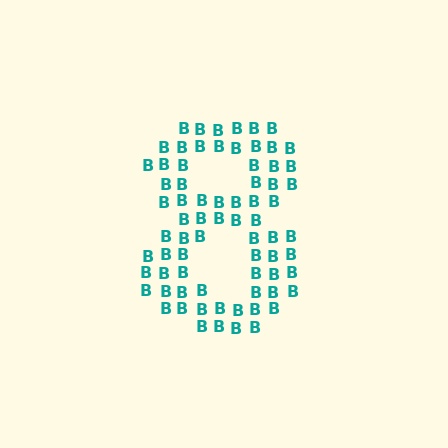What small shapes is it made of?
It is made of small letter B's.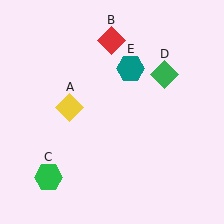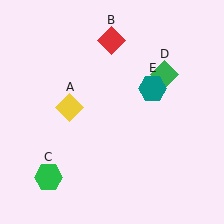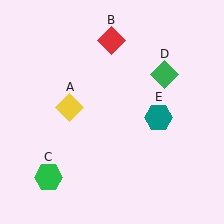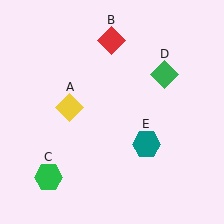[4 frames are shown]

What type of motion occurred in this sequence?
The teal hexagon (object E) rotated clockwise around the center of the scene.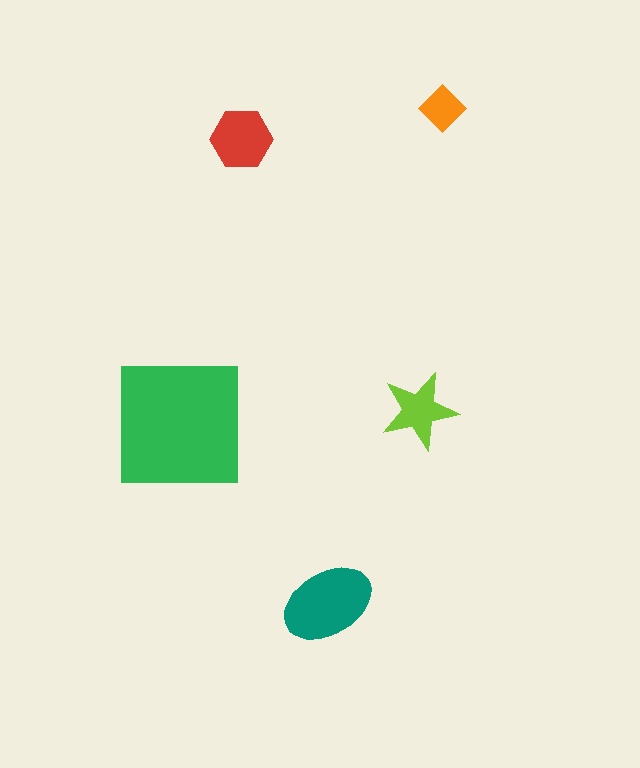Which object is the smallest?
The orange diamond.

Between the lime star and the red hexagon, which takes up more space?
The red hexagon.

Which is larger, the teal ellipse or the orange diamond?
The teal ellipse.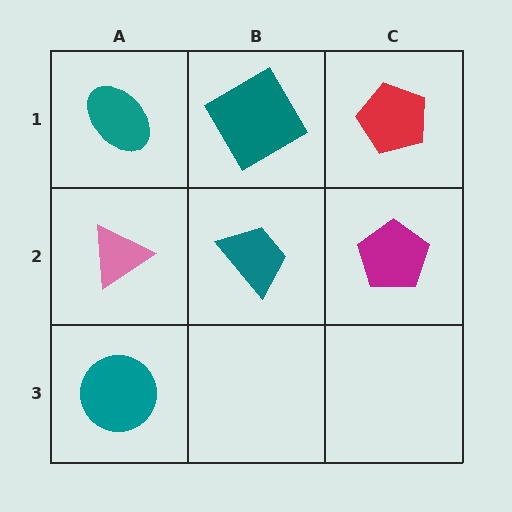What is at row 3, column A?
A teal circle.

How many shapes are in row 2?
3 shapes.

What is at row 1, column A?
A teal ellipse.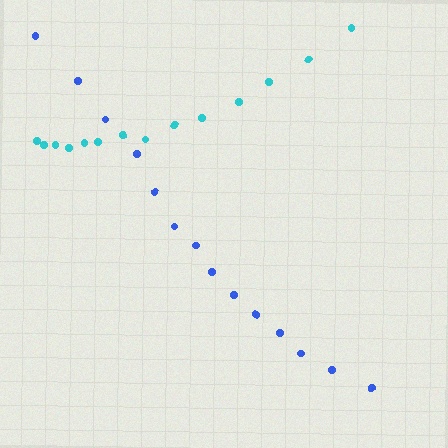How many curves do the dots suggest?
There are 2 distinct paths.